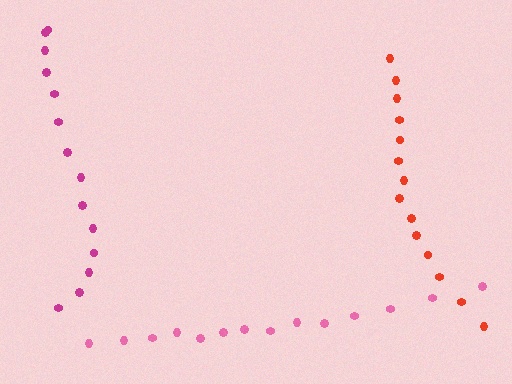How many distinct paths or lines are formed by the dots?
There are 3 distinct paths.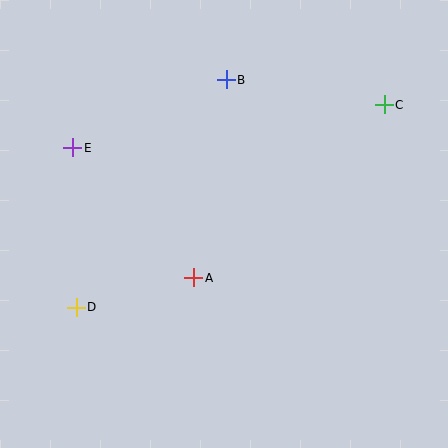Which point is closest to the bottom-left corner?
Point D is closest to the bottom-left corner.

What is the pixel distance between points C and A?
The distance between C and A is 257 pixels.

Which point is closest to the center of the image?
Point A at (194, 278) is closest to the center.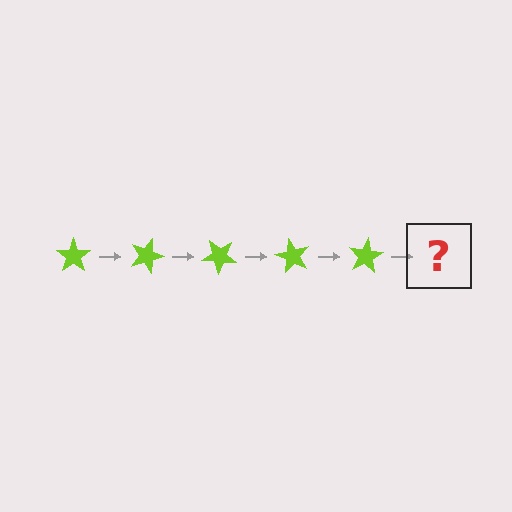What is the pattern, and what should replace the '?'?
The pattern is that the star rotates 20 degrees each step. The '?' should be a lime star rotated 100 degrees.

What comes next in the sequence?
The next element should be a lime star rotated 100 degrees.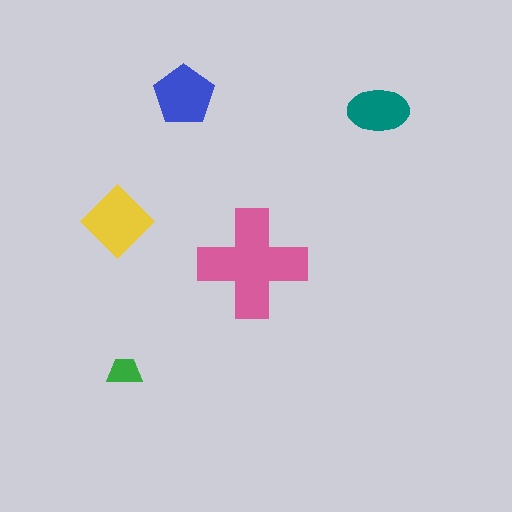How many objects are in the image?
There are 5 objects in the image.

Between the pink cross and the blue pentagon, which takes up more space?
The pink cross.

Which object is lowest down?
The green trapezoid is bottommost.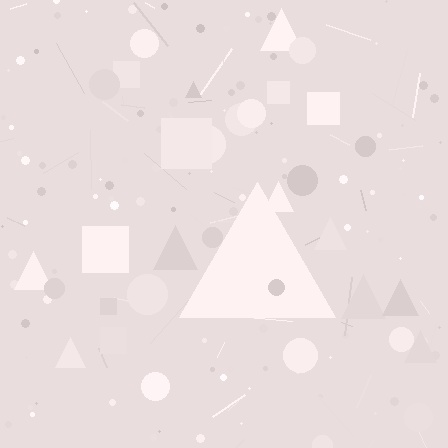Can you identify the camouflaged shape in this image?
The camouflaged shape is a triangle.